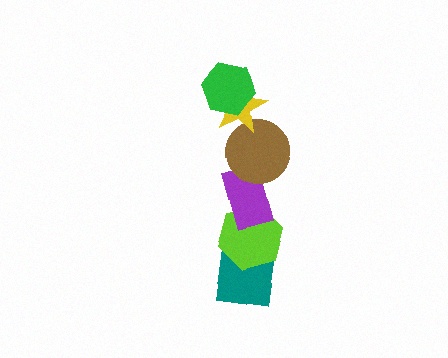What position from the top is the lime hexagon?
The lime hexagon is 5th from the top.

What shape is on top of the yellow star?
The green hexagon is on top of the yellow star.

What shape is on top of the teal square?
The lime hexagon is on top of the teal square.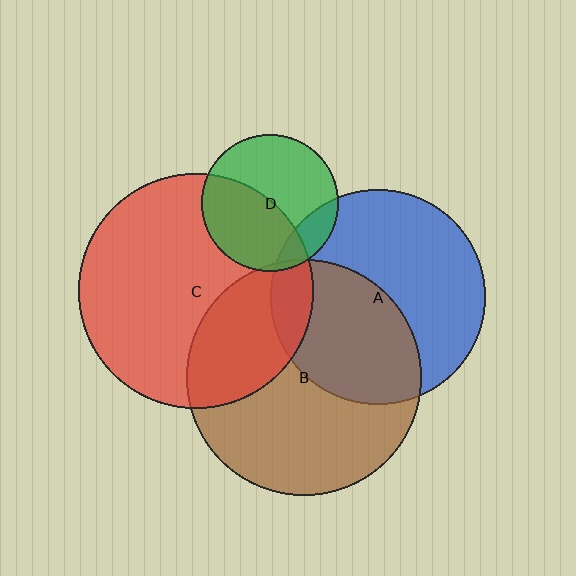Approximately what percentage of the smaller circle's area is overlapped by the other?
Approximately 5%.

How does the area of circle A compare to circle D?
Approximately 2.5 times.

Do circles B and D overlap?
Yes.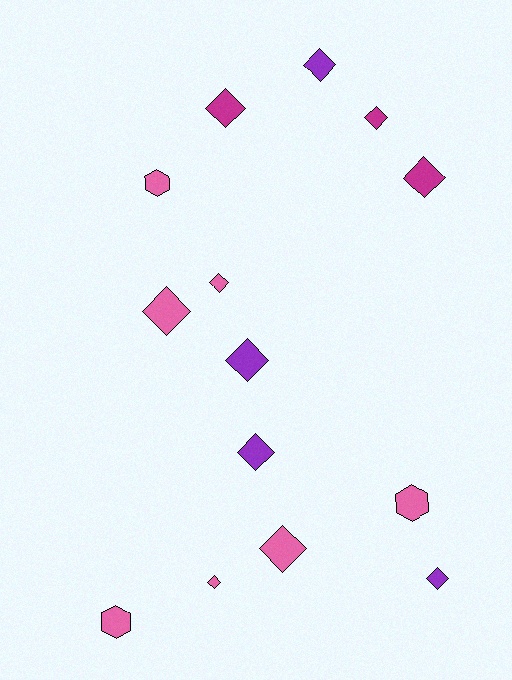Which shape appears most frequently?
Diamond, with 11 objects.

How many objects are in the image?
There are 14 objects.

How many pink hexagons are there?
There are 3 pink hexagons.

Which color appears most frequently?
Pink, with 7 objects.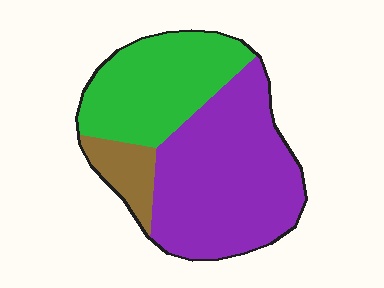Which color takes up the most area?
Purple, at roughly 55%.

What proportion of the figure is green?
Green covers 35% of the figure.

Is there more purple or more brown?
Purple.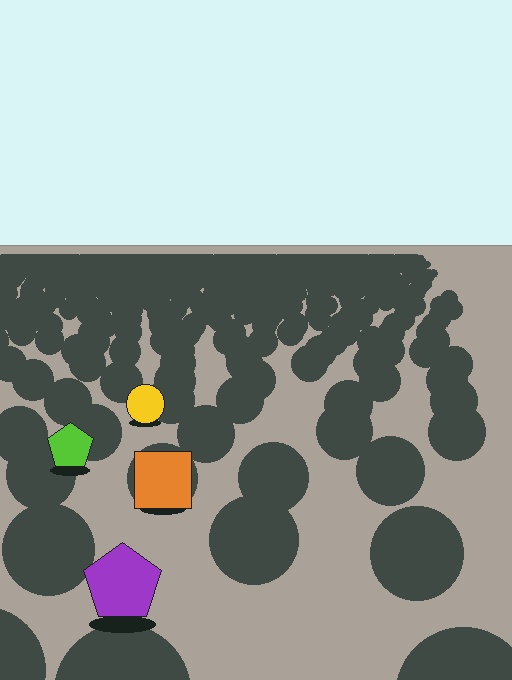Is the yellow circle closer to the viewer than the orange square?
No. The orange square is closer — you can tell from the texture gradient: the ground texture is coarser near it.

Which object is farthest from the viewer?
The yellow circle is farthest from the viewer. It appears smaller and the ground texture around it is denser.